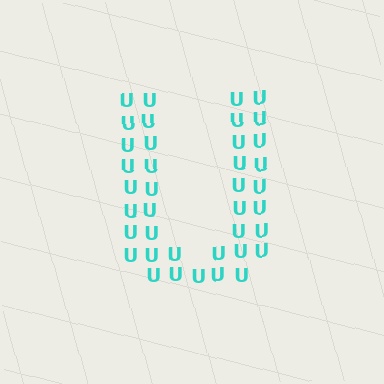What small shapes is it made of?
It is made of small letter U's.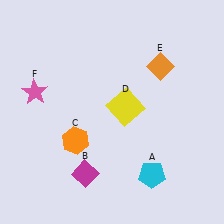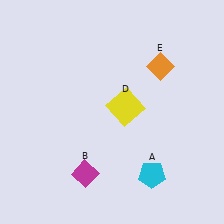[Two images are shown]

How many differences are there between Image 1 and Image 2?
There are 2 differences between the two images.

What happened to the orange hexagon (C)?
The orange hexagon (C) was removed in Image 2. It was in the bottom-left area of Image 1.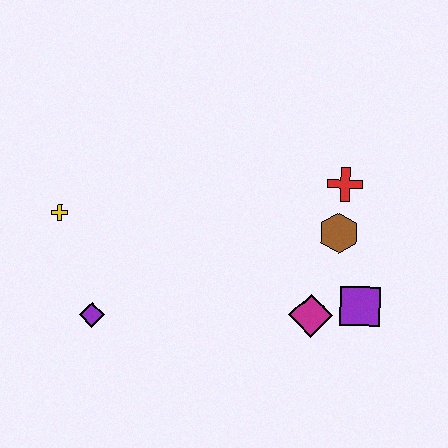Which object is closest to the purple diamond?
The yellow cross is closest to the purple diamond.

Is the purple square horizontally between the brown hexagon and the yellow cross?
No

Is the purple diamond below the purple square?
Yes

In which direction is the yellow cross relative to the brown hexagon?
The yellow cross is to the left of the brown hexagon.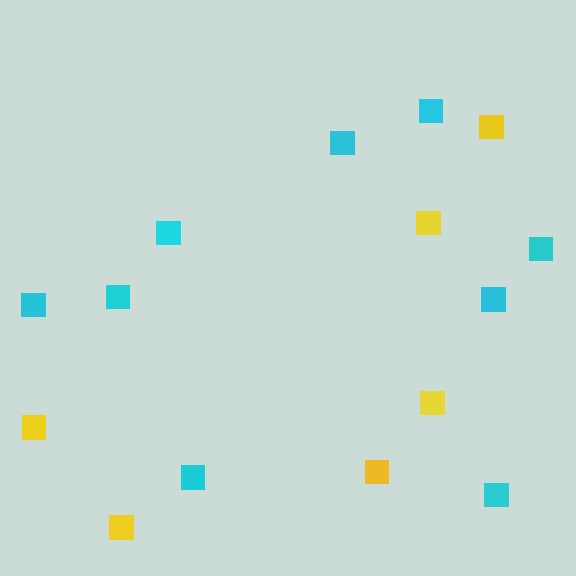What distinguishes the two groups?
There are 2 groups: one group of cyan squares (9) and one group of yellow squares (6).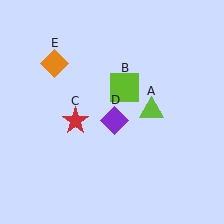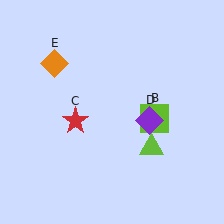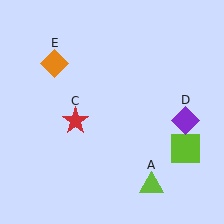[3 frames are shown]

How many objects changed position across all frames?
3 objects changed position: lime triangle (object A), lime square (object B), purple diamond (object D).